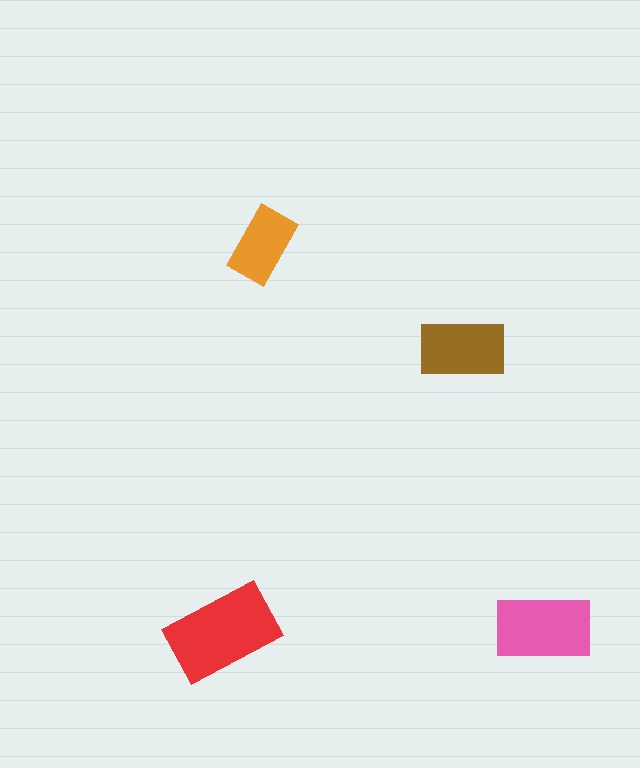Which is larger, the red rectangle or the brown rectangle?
The red one.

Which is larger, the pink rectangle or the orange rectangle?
The pink one.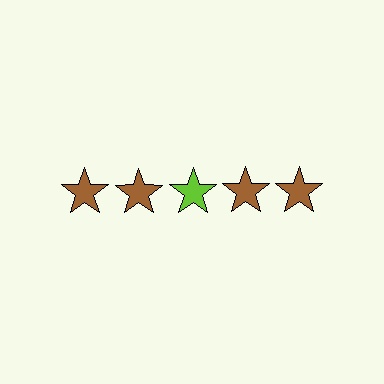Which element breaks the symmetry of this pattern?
The lime star in the top row, center column breaks the symmetry. All other shapes are brown stars.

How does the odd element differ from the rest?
It has a different color: lime instead of brown.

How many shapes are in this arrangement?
There are 5 shapes arranged in a grid pattern.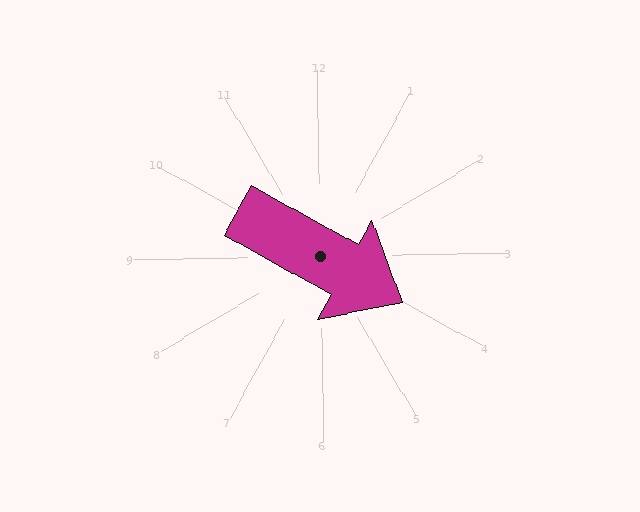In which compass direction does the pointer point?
Southeast.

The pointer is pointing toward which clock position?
Roughly 4 o'clock.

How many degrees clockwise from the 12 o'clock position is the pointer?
Approximately 120 degrees.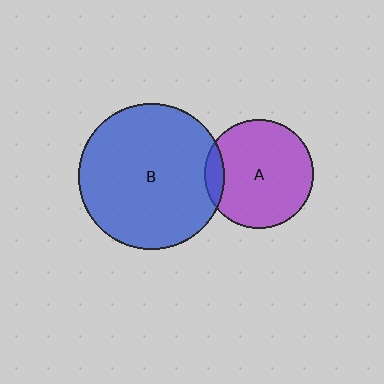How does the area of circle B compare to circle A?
Approximately 1.8 times.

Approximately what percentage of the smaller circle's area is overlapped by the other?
Approximately 10%.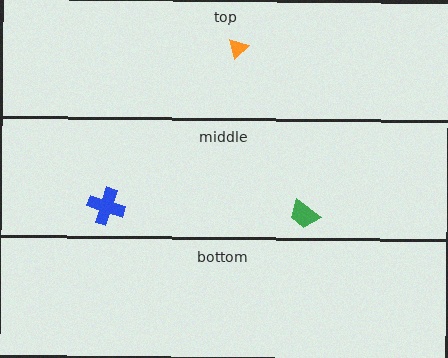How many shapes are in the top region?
1.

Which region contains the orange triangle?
The top region.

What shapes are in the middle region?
The blue cross, the green trapezoid.